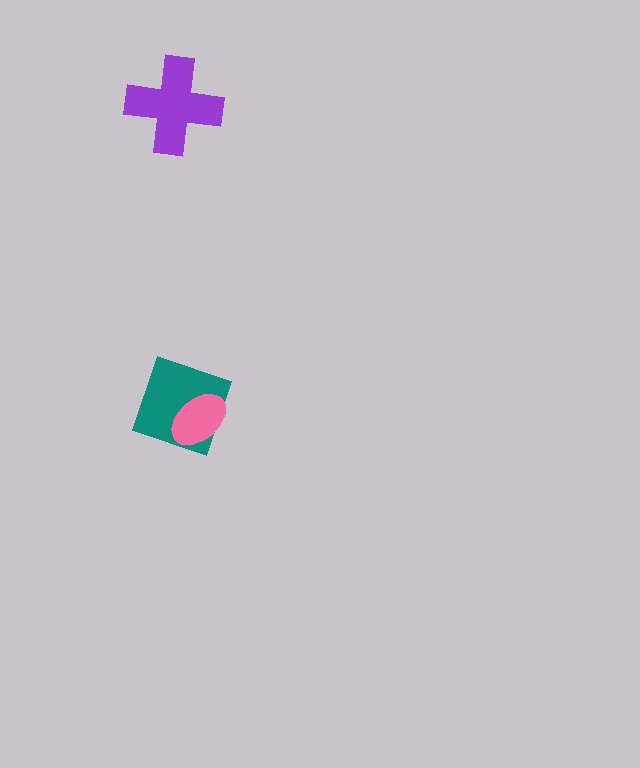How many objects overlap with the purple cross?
0 objects overlap with the purple cross.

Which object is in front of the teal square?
The pink ellipse is in front of the teal square.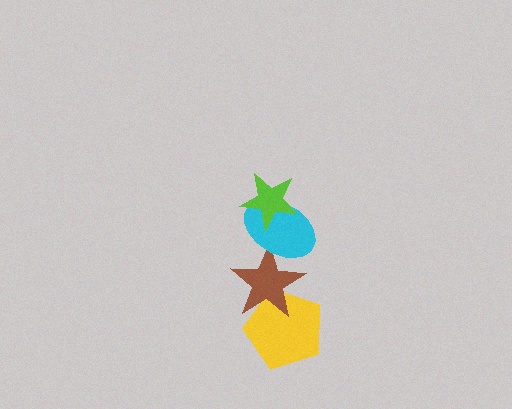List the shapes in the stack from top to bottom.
From top to bottom: the lime star, the cyan ellipse, the brown star, the yellow pentagon.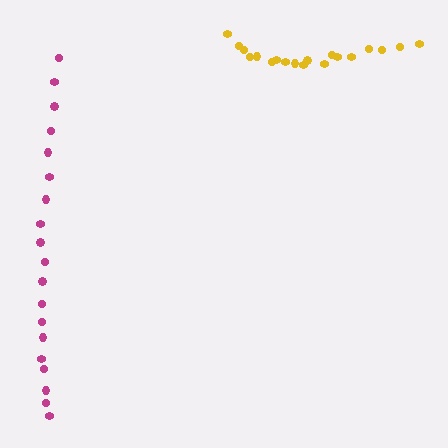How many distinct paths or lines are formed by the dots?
There are 2 distinct paths.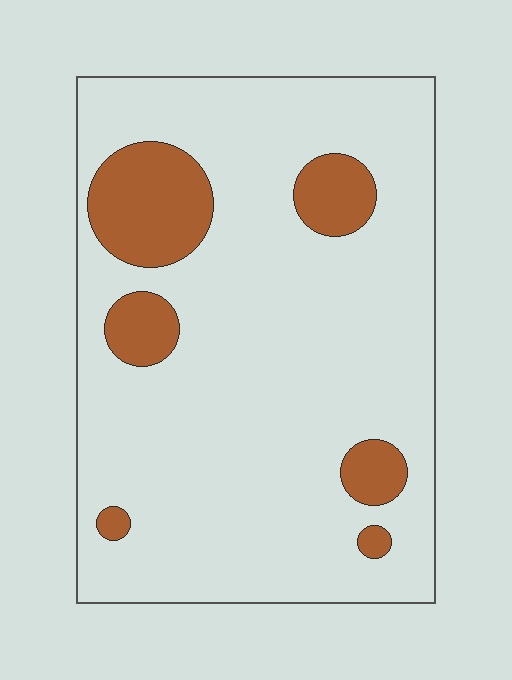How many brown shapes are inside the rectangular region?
6.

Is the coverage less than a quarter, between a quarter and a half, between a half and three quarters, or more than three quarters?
Less than a quarter.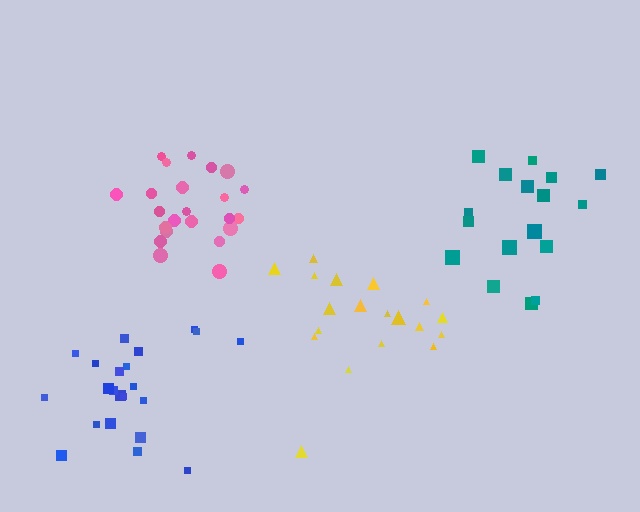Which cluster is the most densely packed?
Pink.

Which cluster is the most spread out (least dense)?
Blue.